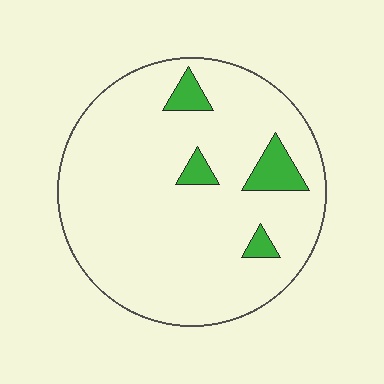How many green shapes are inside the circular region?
4.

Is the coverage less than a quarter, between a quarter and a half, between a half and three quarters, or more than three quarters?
Less than a quarter.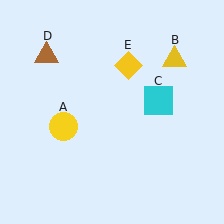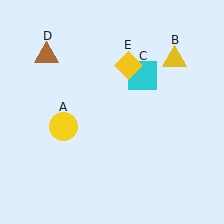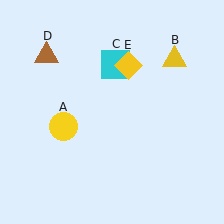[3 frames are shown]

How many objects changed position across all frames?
1 object changed position: cyan square (object C).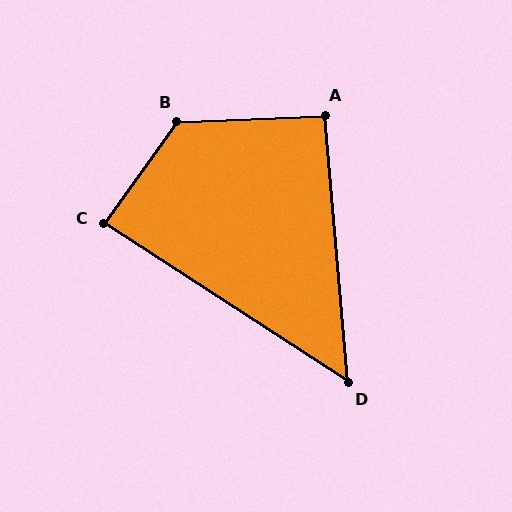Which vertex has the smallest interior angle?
D, at approximately 52 degrees.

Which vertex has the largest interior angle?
B, at approximately 128 degrees.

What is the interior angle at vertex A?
Approximately 93 degrees (approximately right).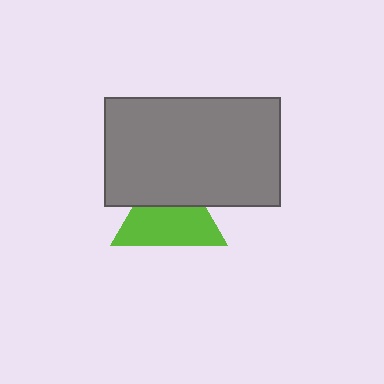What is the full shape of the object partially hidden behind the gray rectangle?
The partially hidden object is a lime triangle.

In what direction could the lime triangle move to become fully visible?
The lime triangle could move down. That would shift it out from behind the gray rectangle entirely.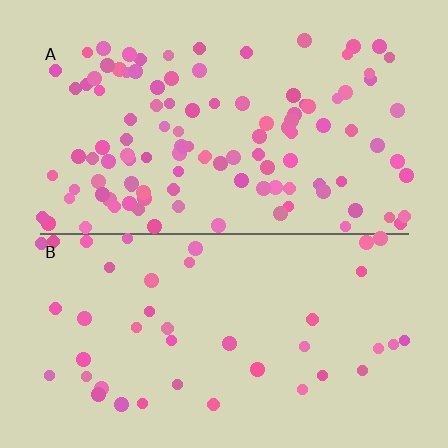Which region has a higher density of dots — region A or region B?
A (the top).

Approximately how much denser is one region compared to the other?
Approximately 2.6× — region A over region B.